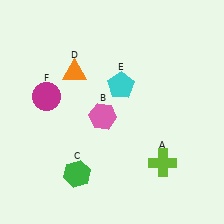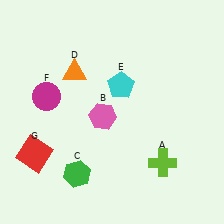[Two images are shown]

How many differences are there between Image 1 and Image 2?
There is 1 difference between the two images.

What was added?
A red square (G) was added in Image 2.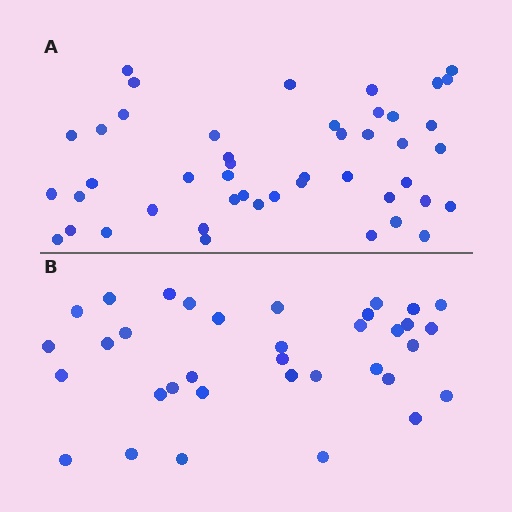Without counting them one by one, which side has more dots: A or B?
Region A (the top region) has more dots.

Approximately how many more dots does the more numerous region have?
Region A has roughly 12 or so more dots than region B.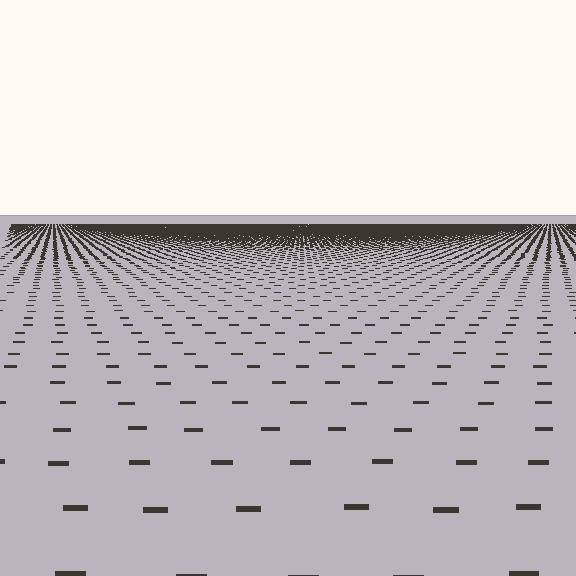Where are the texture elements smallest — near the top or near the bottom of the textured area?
Near the top.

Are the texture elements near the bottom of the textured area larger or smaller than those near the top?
Larger. Near the bottom, elements are closer to the viewer and appear at a bigger on-screen size.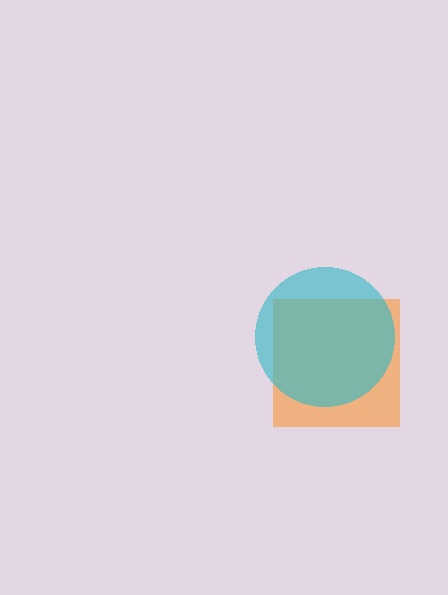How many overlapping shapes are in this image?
There are 2 overlapping shapes in the image.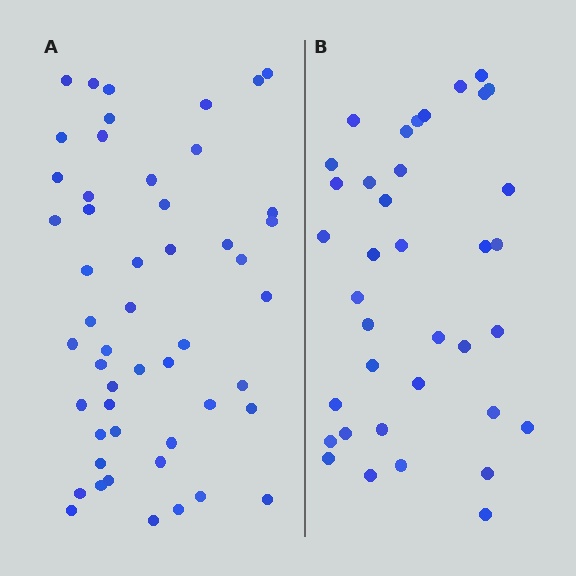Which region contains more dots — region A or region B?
Region A (the left region) has more dots.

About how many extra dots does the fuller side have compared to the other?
Region A has approximately 15 more dots than region B.